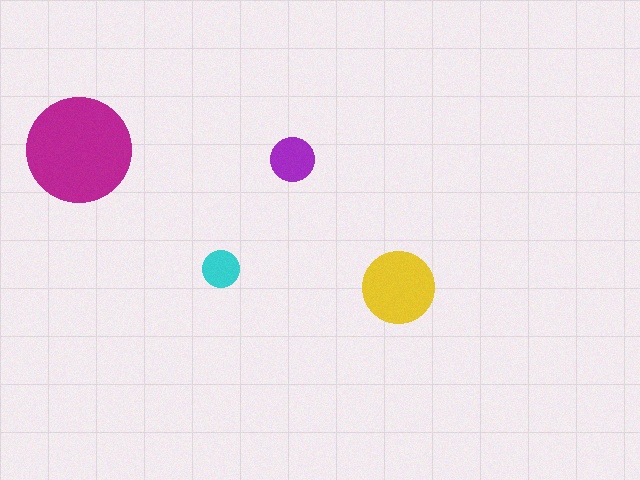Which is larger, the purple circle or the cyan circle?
The purple one.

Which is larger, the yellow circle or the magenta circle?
The magenta one.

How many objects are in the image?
There are 4 objects in the image.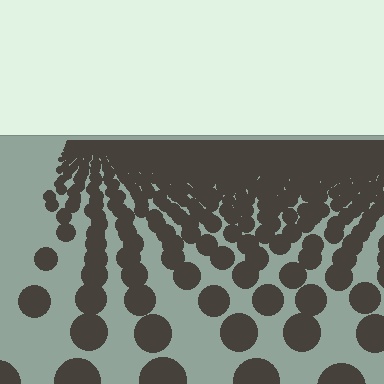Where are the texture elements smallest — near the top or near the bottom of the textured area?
Near the top.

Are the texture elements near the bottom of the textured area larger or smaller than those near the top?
Larger. Near the bottom, elements are closer to the viewer and appear at a bigger on-screen size.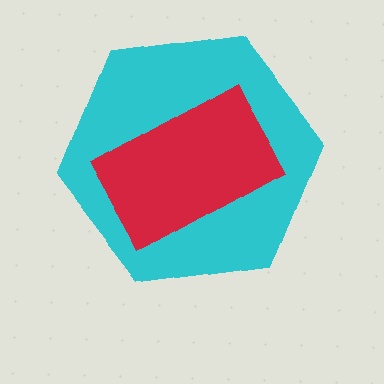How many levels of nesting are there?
2.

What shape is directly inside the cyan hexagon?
The red rectangle.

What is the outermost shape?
The cyan hexagon.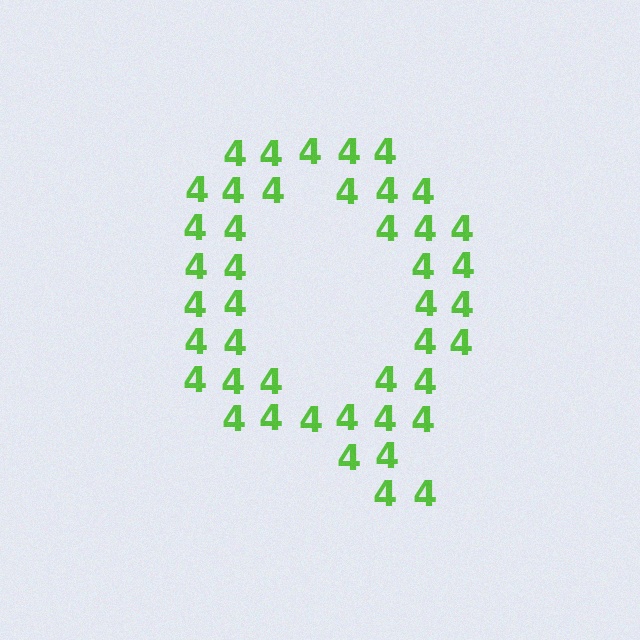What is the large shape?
The large shape is the letter Q.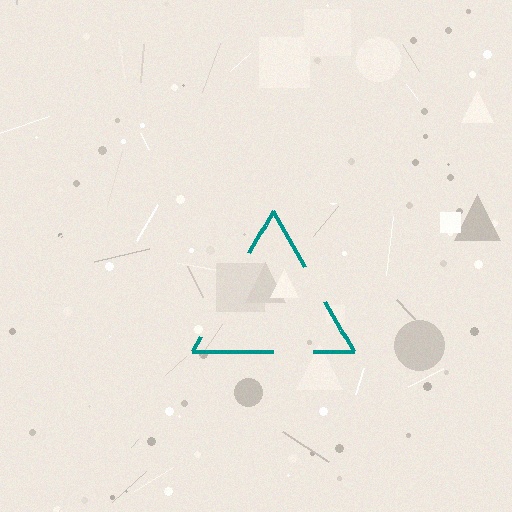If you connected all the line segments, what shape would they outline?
They would outline a triangle.